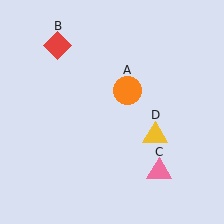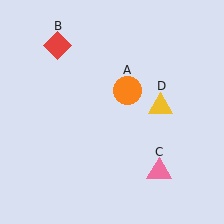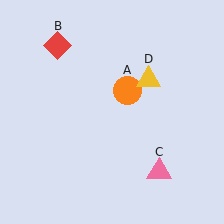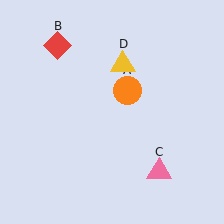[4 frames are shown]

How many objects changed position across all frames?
1 object changed position: yellow triangle (object D).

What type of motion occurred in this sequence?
The yellow triangle (object D) rotated counterclockwise around the center of the scene.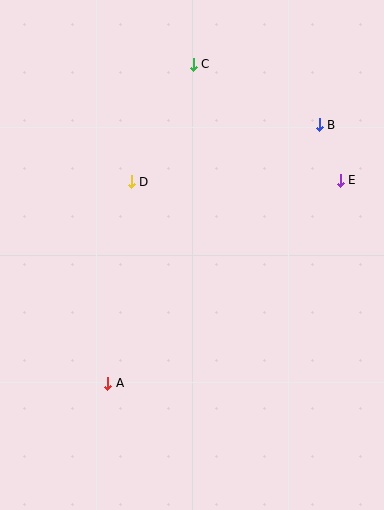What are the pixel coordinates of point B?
Point B is at (319, 125).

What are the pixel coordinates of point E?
Point E is at (340, 180).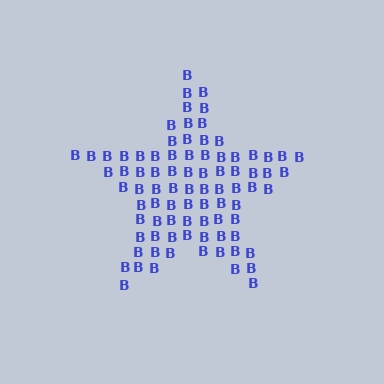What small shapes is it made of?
It is made of small letter B's.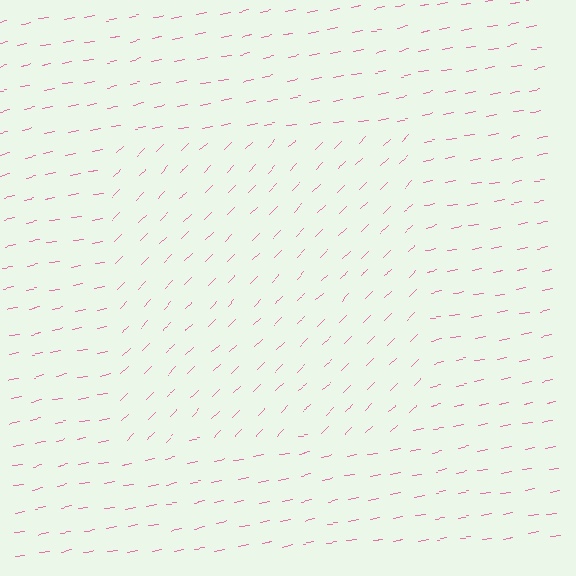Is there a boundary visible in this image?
Yes, there is a texture boundary formed by a change in line orientation.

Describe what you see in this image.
The image is filled with small pink line segments. A rectangle region in the image has lines oriented differently from the surrounding lines, creating a visible texture boundary.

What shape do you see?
I see a rectangle.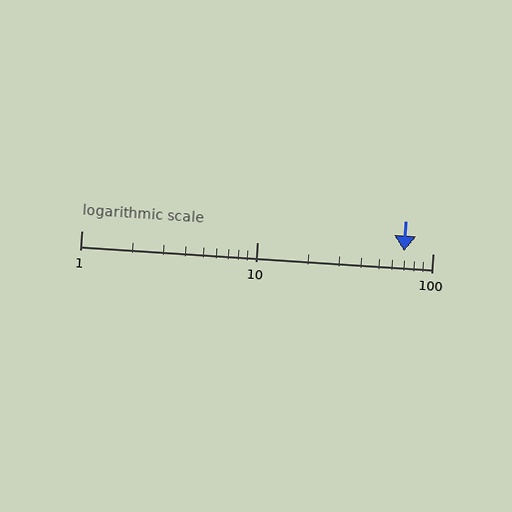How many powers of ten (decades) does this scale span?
The scale spans 2 decades, from 1 to 100.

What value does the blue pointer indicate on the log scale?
The pointer indicates approximately 69.